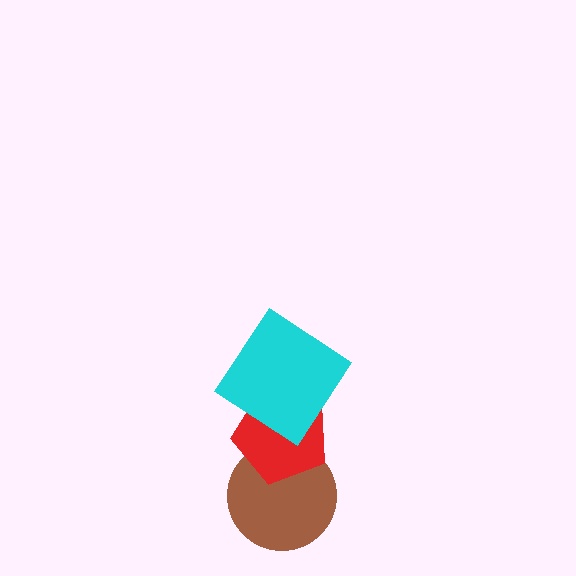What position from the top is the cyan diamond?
The cyan diamond is 1st from the top.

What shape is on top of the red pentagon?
The cyan diamond is on top of the red pentagon.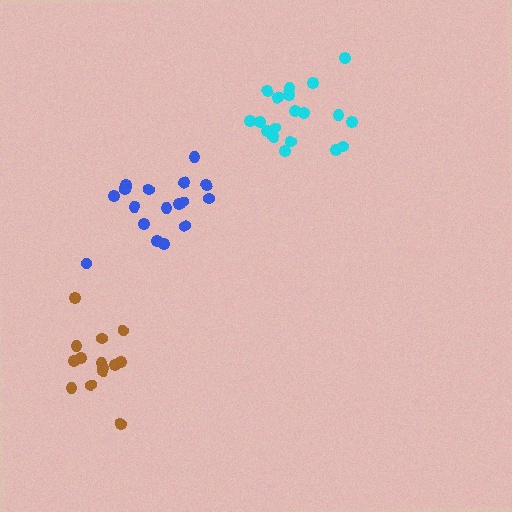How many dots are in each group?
Group 1: 17 dots, Group 2: 19 dots, Group 3: 14 dots (50 total).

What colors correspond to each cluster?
The clusters are colored: blue, cyan, brown.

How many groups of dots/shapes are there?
There are 3 groups.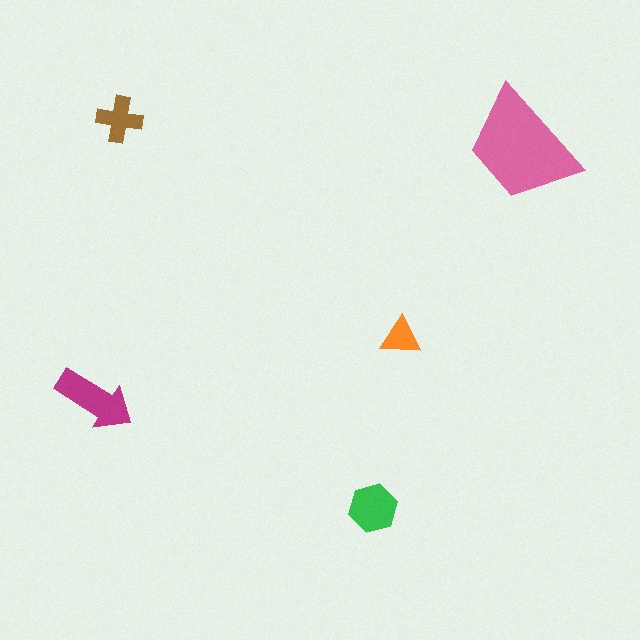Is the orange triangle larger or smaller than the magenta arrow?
Smaller.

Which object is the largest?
The pink trapezoid.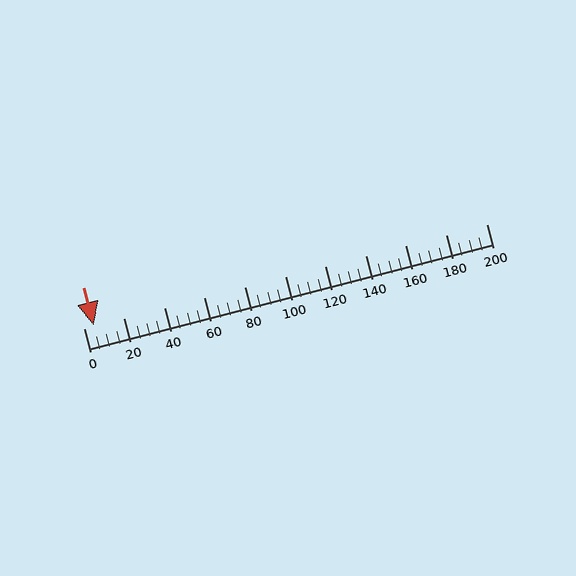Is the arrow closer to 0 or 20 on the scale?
The arrow is closer to 0.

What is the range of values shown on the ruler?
The ruler shows values from 0 to 200.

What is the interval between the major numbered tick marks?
The major tick marks are spaced 20 units apart.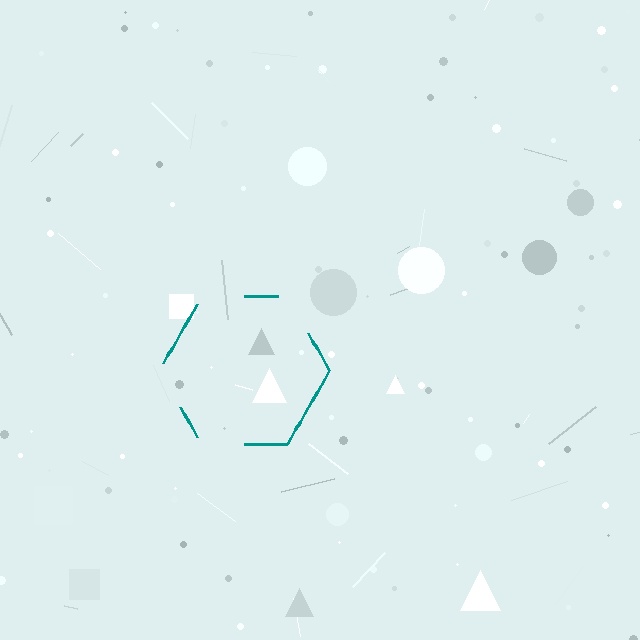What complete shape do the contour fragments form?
The contour fragments form a hexagon.